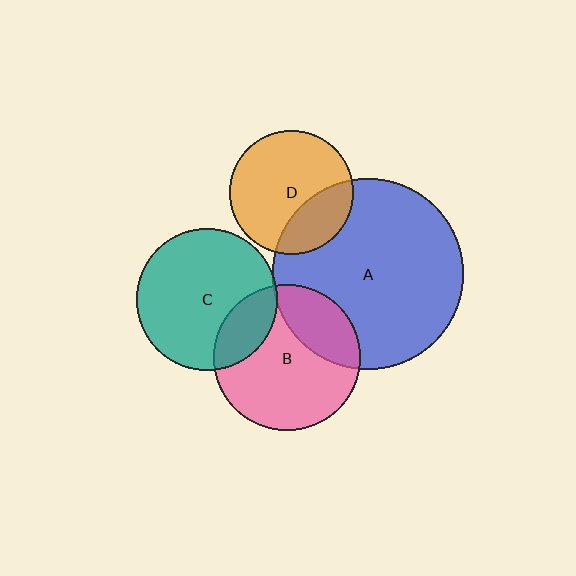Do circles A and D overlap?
Yes.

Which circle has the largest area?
Circle A (blue).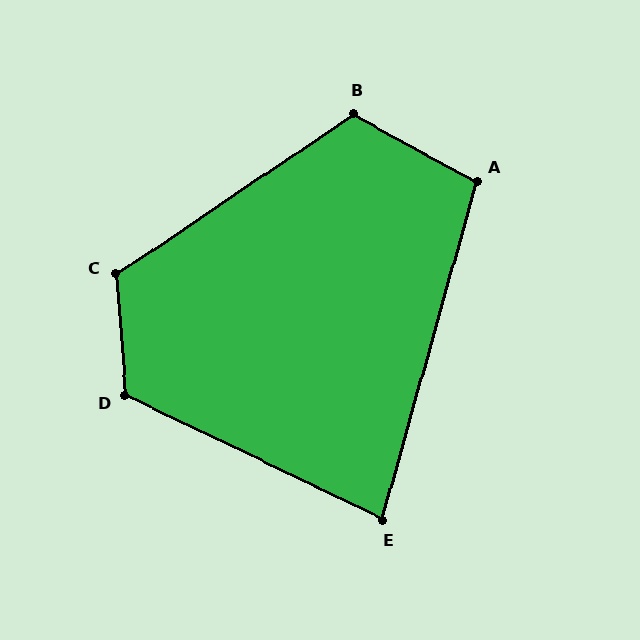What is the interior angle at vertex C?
Approximately 120 degrees (obtuse).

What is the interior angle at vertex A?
Approximately 103 degrees (obtuse).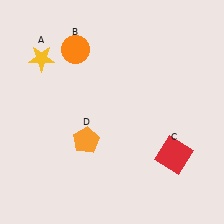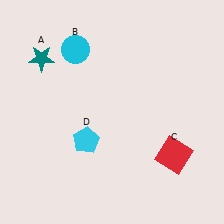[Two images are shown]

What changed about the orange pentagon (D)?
In Image 1, D is orange. In Image 2, it changed to cyan.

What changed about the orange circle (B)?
In Image 1, B is orange. In Image 2, it changed to cyan.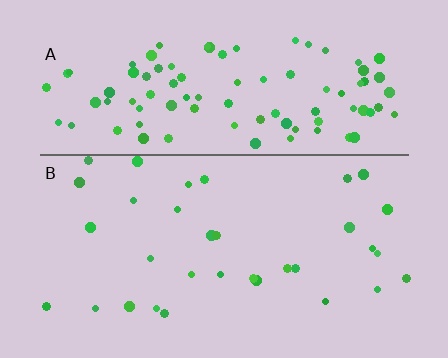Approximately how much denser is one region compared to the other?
Approximately 3.0× — region A over region B.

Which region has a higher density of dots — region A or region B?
A (the top).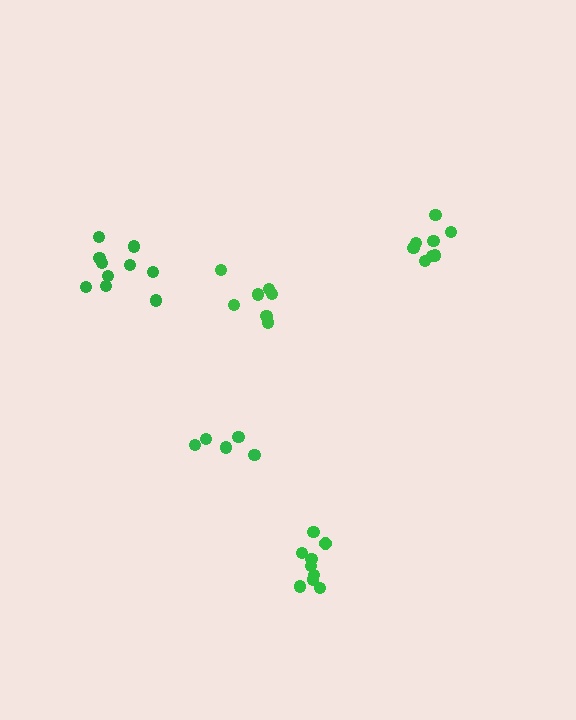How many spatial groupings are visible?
There are 5 spatial groupings.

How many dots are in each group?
Group 1: 8 dots, Group 2: 10 dots, Group 3: 9 dots, Group 4: 7 dots, Group 5: 6 dots (40 total).